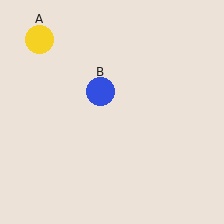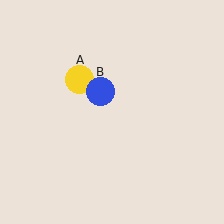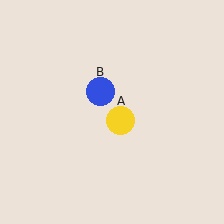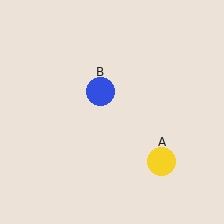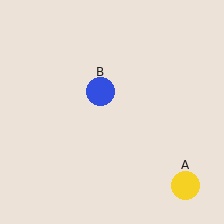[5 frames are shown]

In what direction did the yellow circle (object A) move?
The yellow circle (object A) moved down and to the right.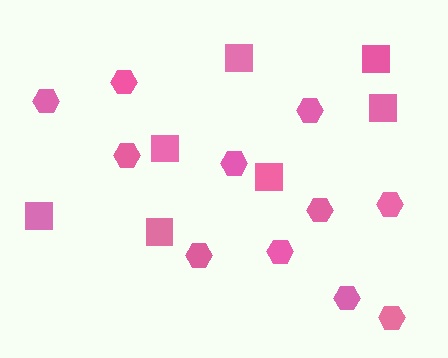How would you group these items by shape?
There are 2 groups: one group of hexagons (11) and one group of squares (7).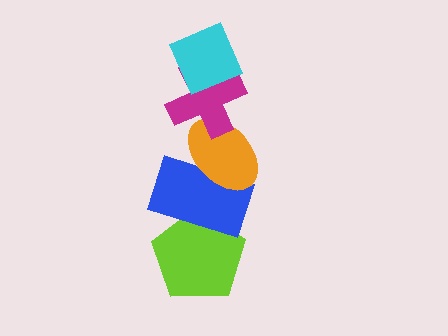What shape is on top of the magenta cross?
The cyan diamond is on top of the magenta cross.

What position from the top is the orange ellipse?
The orange ellipse is 3rd from the top.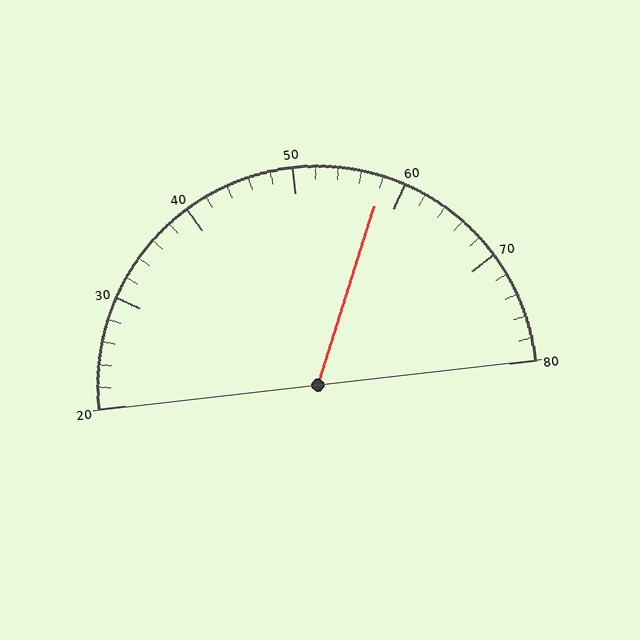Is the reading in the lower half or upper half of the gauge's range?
The reading is in the upper half of the range (20 to 80).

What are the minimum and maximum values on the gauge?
The gauge ranges from 20 to 80.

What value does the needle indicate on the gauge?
The needle indicates approximately 58.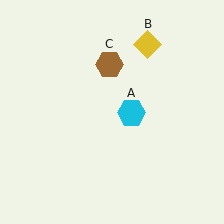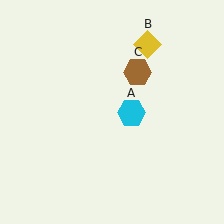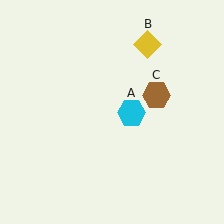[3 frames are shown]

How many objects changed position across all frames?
1 object changed position: brown hexagon (object C).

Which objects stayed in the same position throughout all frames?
Cyan hexagon (object A) and yellow diamond (object B) remained stationary.